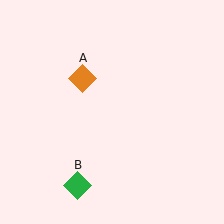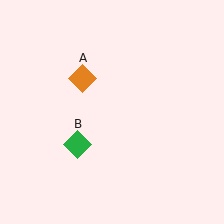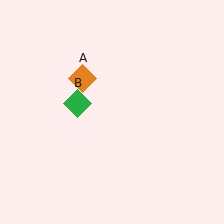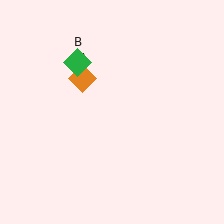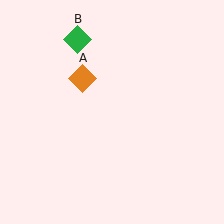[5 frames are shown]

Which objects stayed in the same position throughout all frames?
Orange diamond (object A) remained stationary.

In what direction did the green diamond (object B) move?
The green diamond (object B) moved up.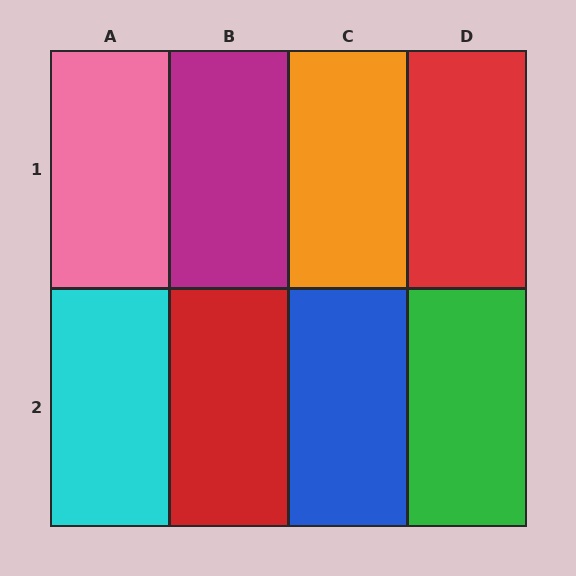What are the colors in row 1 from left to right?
Pink, magenta, orange, red.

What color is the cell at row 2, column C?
Blue.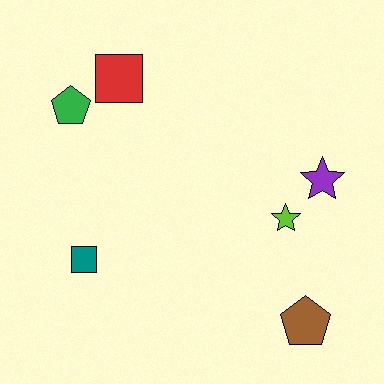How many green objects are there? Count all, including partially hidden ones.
There is 1 green object.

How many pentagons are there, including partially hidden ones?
There are 2 pentagons.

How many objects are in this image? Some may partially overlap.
There are 6 objects.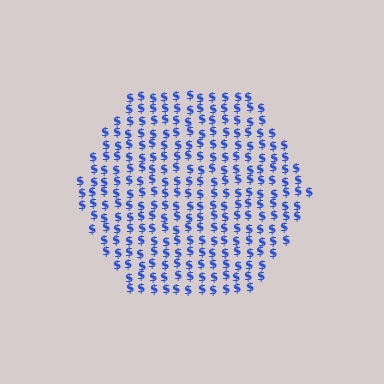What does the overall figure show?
The overall figure shows a hexagon.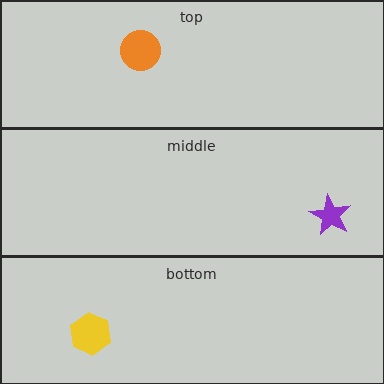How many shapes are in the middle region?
1.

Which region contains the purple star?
The middle region.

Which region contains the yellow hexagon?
The bottom region.